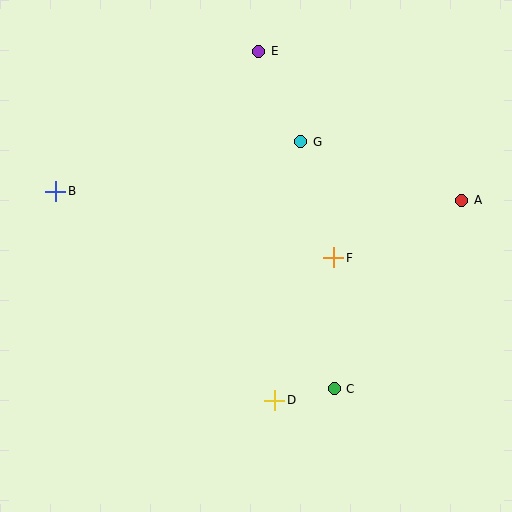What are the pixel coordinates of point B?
Point B is at (56, 191).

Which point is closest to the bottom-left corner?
Point D is closest to the bottom-left corner.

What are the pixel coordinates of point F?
Point F is at (334, 258).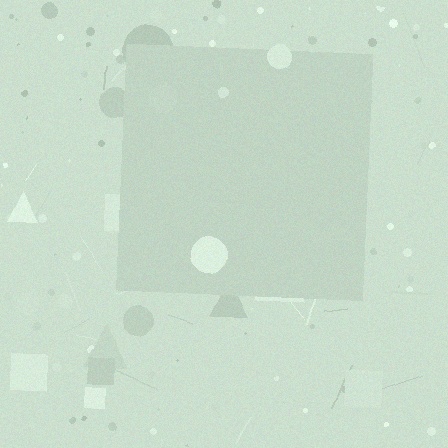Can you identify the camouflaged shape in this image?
The camouflaged shape is a square.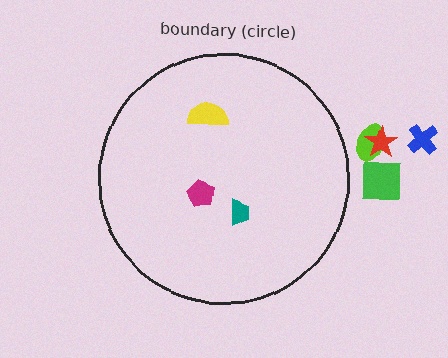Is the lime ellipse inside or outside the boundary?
Outside.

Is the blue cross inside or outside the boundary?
Outside.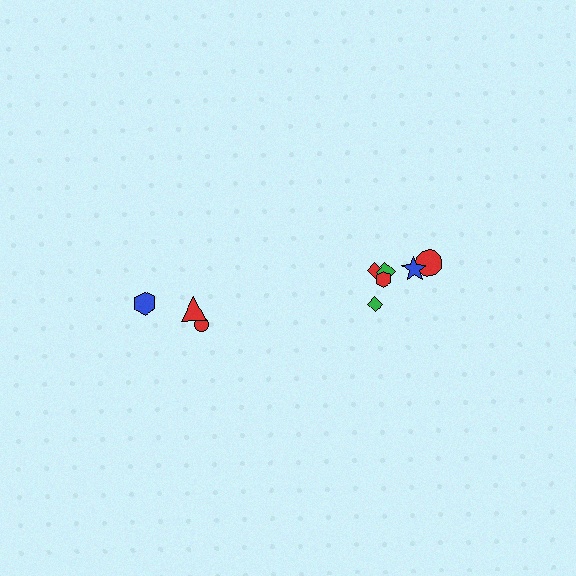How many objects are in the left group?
There are 3 objects.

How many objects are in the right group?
There are 6 objects.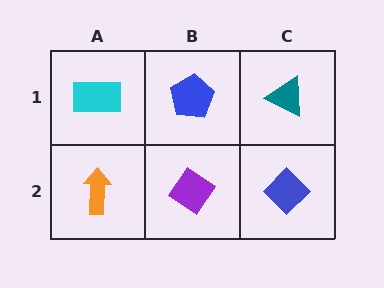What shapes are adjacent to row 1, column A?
An orange arrow (row 2, column A), a blue pentagon (row 1, column B).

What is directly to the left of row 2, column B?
An orange arrow.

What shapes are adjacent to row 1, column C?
A blue diamond (row 2, column C), a blue pentagon (row 1, column B).